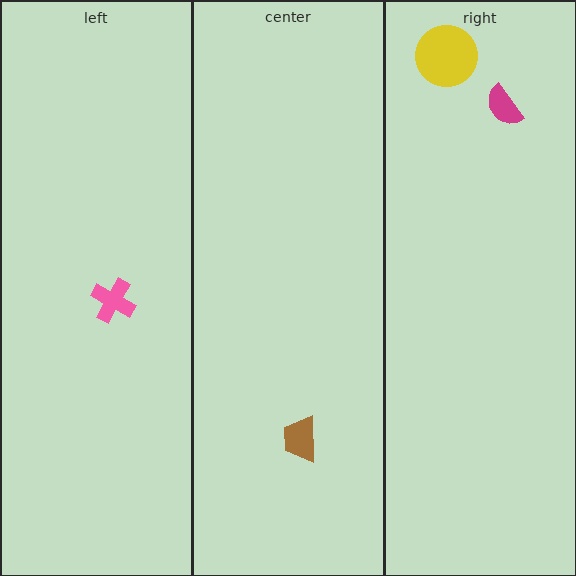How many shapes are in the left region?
1.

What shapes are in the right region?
The yellow circle, the magenta semicircle.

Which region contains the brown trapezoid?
The center region.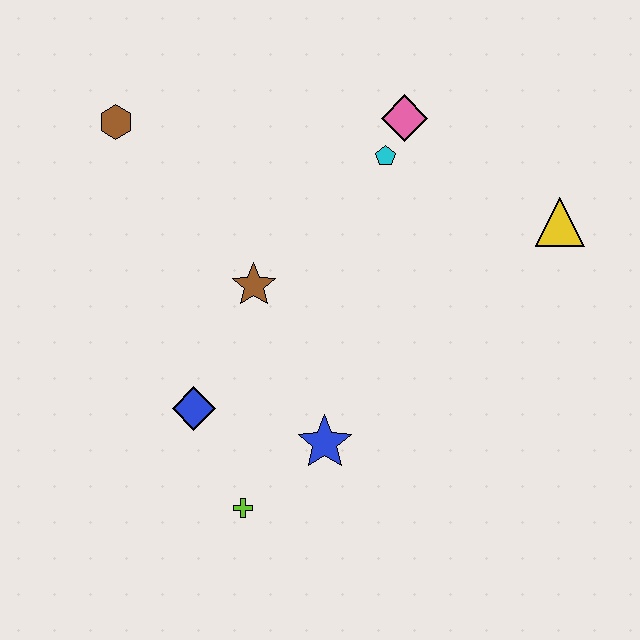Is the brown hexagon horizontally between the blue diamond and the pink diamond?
No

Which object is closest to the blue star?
The lime cross is closest to the blue star.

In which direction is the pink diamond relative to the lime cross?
The pink diamond is above the lime cross.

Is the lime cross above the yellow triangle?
No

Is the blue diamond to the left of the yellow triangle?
Yes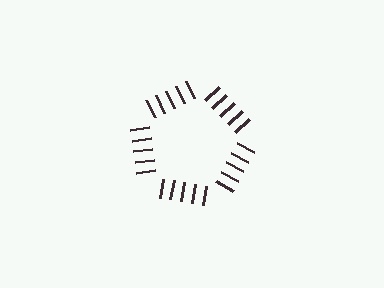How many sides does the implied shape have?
5 sides — the line-ends trace a pentagon.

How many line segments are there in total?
25 — 5 along each of the 5 edges.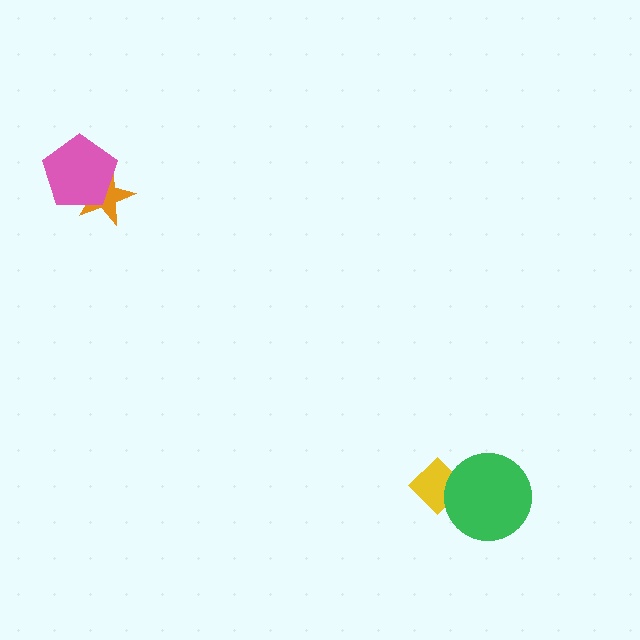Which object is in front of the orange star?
The pink pentagon is in front of the orange star.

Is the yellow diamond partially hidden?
Yes, it is partially covered by another shape.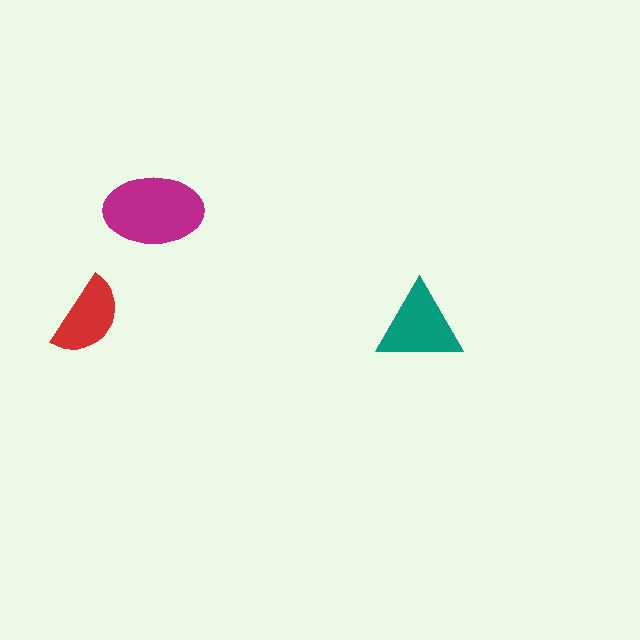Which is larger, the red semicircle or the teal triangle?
The teal triangle.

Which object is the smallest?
The red semicircle.